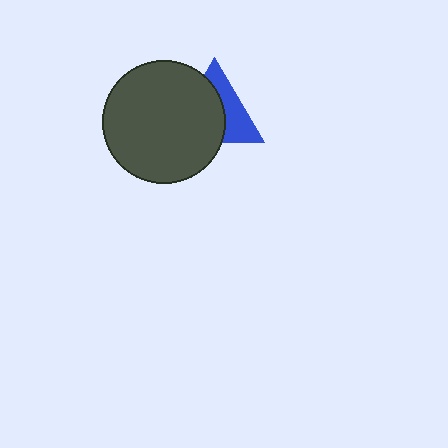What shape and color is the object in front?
The object in front is a dark gray circle.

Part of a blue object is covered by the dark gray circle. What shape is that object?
It is a triangle.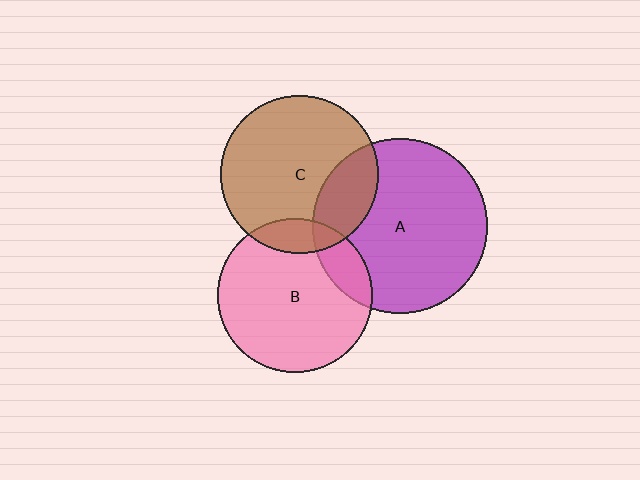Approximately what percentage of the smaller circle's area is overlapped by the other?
Approximately 15%.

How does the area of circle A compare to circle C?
Approximately 1.2 times.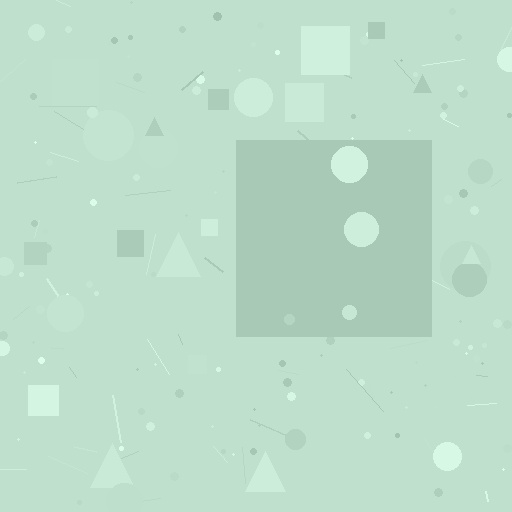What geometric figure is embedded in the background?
A square is embedded in the background.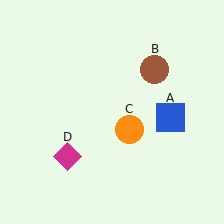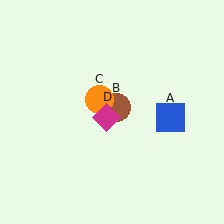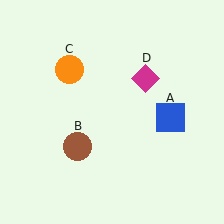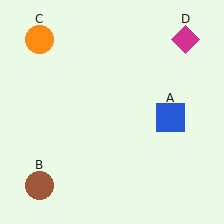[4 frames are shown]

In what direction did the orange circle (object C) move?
The orange circle (object C) moved up and to the left.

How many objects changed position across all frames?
3 objects changed position: brown circle (object B), orange circle (object C), magenta diamond (object D).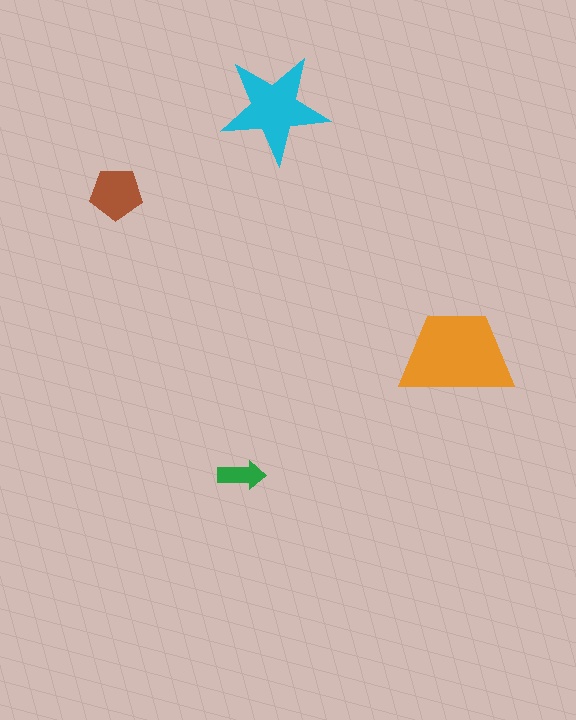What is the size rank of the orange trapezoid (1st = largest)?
1st.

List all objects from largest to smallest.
The orange trapezoid, the cyan star, the brown pentagon, the green arrow.